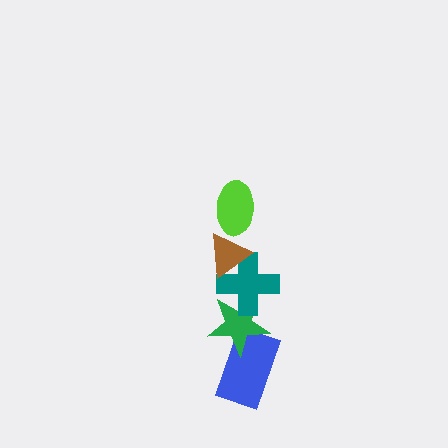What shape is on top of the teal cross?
The brown triangle is on top of the teal cross.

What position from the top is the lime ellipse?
The lime ellipse is 1st from the top.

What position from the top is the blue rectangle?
The blue rectangle is 5th from the top.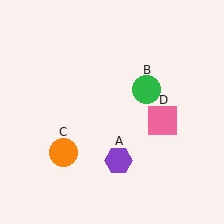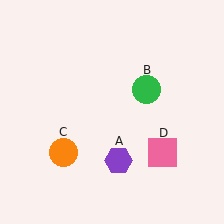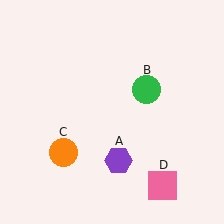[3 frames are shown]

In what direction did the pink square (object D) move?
The pink square (object D) moved down.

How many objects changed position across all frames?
1 object changed position: pink square (object D).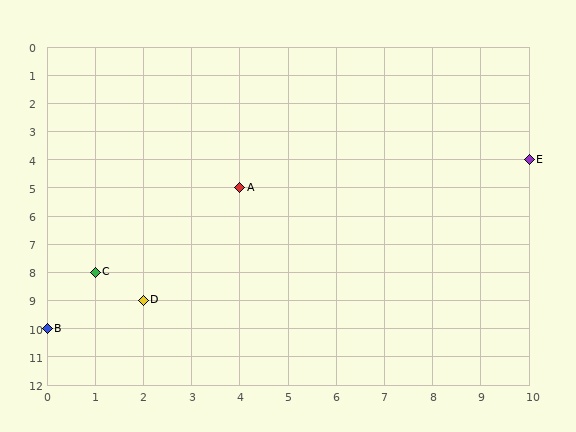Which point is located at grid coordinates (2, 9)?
Point D is at (2, 9).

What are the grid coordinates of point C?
Point C is at grid coordinates (1, 8).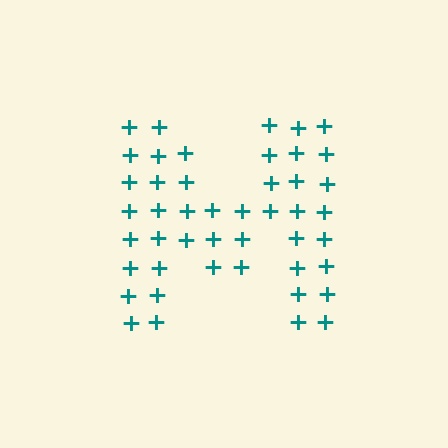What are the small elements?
The small elements are plus signs.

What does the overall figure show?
The overall figure shows the letter M.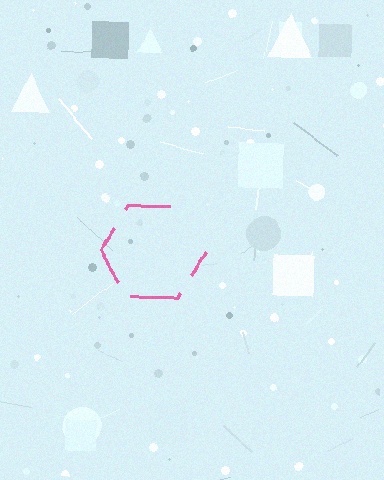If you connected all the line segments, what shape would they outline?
They would outline a hexagon.